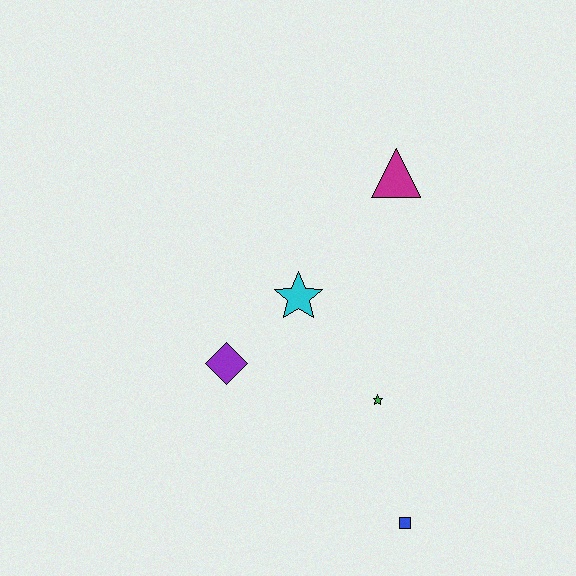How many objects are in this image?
There are 5 objects.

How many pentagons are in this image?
There are no pentagons.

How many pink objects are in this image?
There are no pink objects.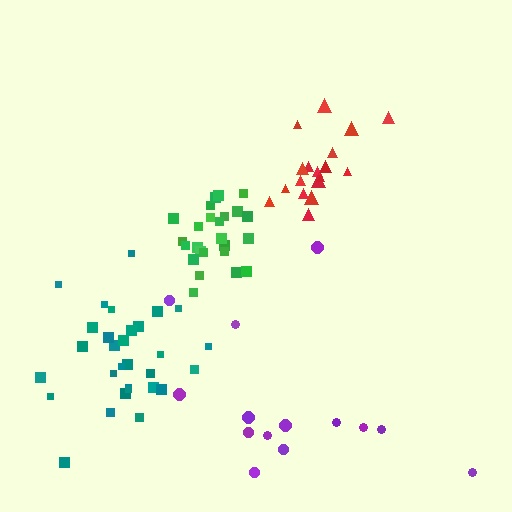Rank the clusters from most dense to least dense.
green, teal, red, purple.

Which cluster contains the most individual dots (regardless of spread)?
Teal (30).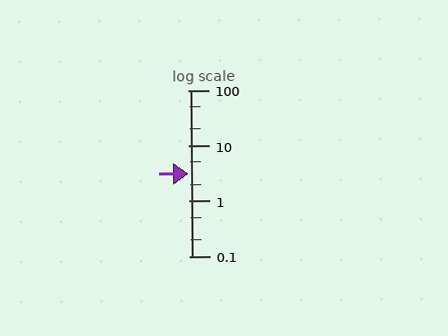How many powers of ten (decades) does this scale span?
The scale spans 3 decades, from 0.1 to 100.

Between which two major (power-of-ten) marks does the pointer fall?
The pointer is between 1 and 10.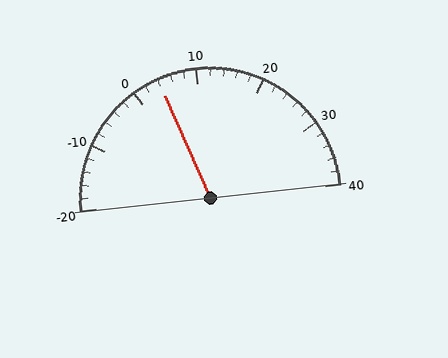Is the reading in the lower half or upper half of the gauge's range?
The reading is in the lower half of the range (-20 to 40).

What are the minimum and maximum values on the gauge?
The gauge ranges from -20 to 40.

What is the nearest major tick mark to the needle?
The nearest major tick mark is 0.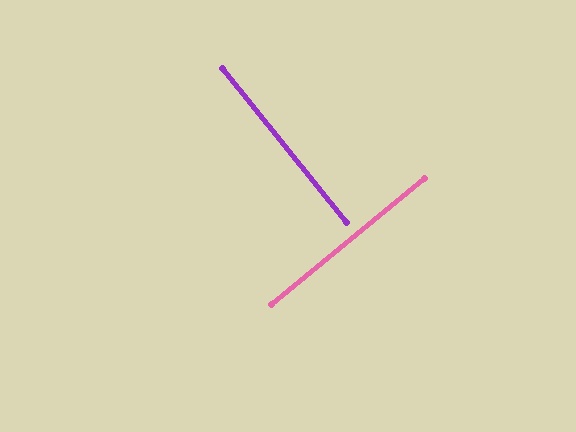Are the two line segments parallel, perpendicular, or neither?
Perpendicular — they meet at approximately 89°.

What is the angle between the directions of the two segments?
Approximately 89 degrees.